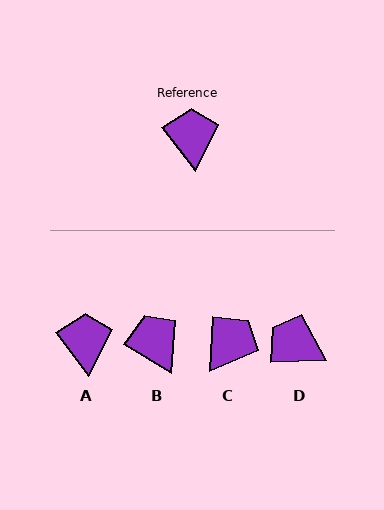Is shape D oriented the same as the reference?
No, it is off by about 55 degrees.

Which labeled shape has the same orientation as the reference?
A.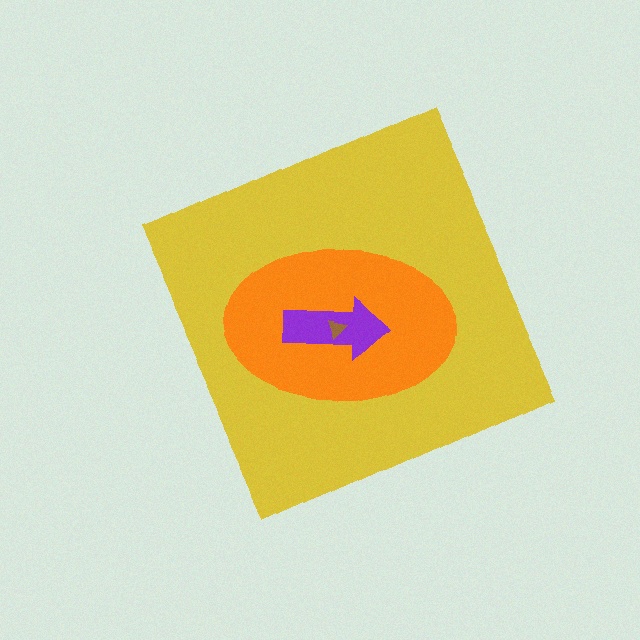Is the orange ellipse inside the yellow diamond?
Yes.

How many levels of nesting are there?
4.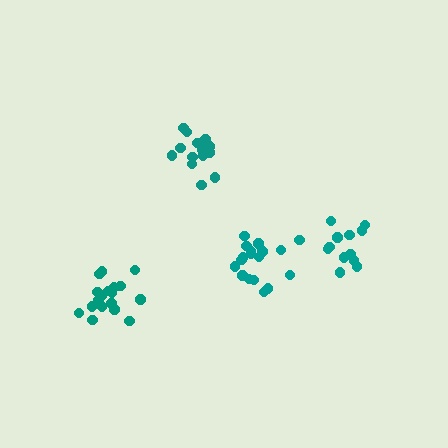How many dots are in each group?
Group 1: 18 dots, Group 2: 14 dots, Group 3: 17 dots, Group 4: 15 dots (64 total).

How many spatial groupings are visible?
There are 4 spatial groupings.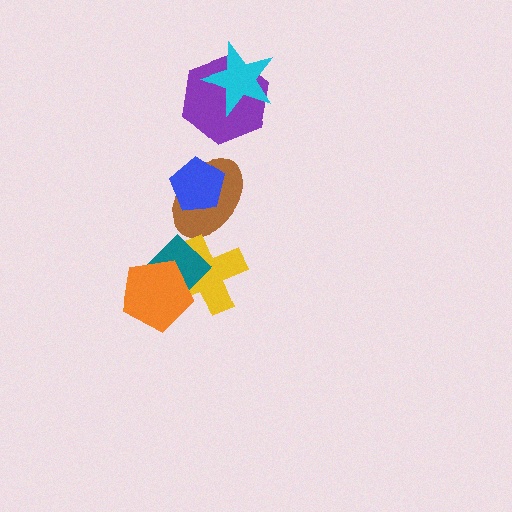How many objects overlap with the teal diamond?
2 objects overlap with the teal diamond.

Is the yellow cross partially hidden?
Yes, it is partially covered by another shape.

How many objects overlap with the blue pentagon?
1 object overlaps with the blue pentagon.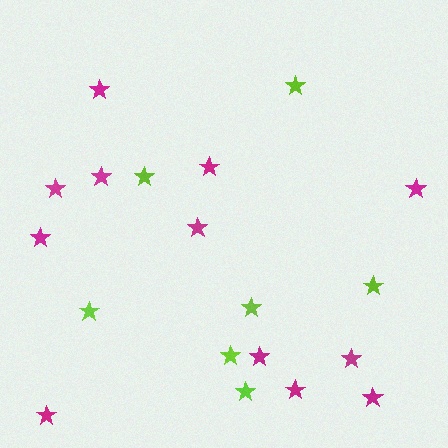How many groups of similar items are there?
There are 2 groups: one group of magenta stars (12) and one group of lime stars (7).